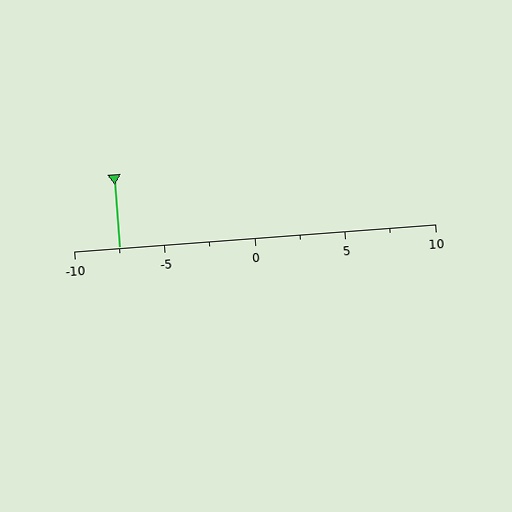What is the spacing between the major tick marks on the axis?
The major ticks are spaced 5 apart.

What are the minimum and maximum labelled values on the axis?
The axis runs from -10 to 10.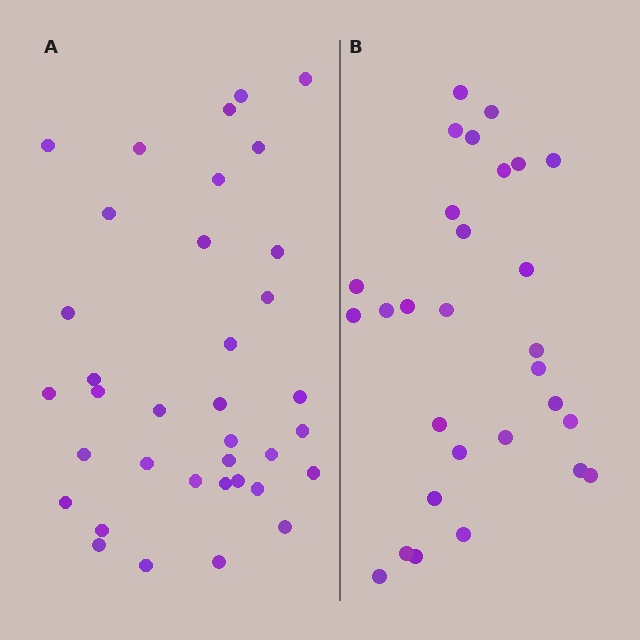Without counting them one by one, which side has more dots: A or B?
Region A (the left region) has more dots.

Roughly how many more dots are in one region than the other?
Region A has roughly 8 or so more dots than region B.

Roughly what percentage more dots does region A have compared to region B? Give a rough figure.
About 25% more.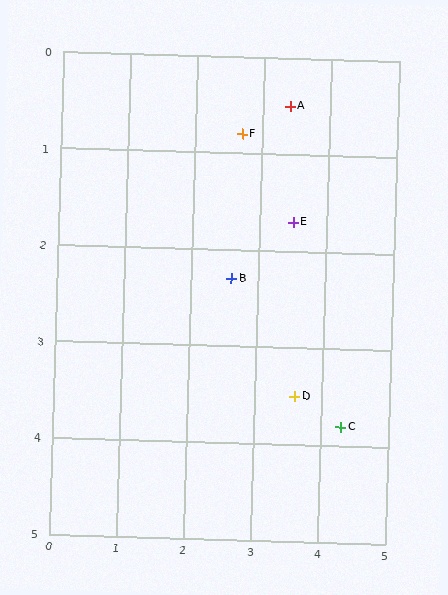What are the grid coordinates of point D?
Point D is at approximately (3.6, 3.5).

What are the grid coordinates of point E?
Point E is at approximately (3.5, 1.7).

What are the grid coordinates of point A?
Point A is at approximately (3.4, 0.5).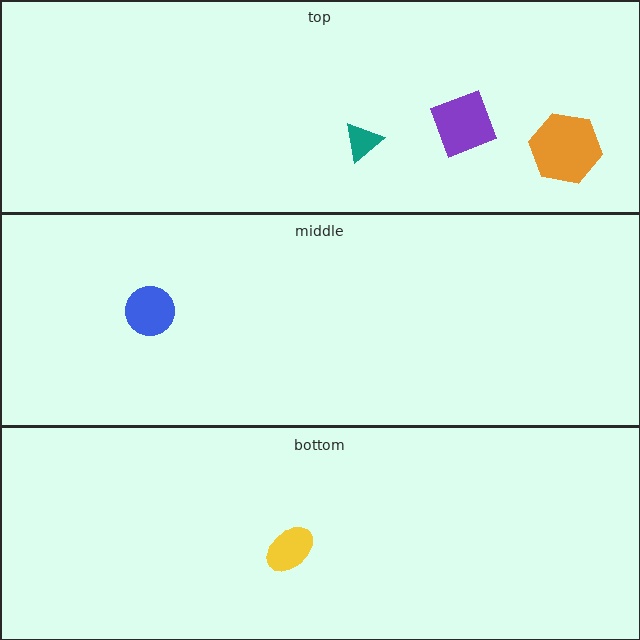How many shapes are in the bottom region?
1.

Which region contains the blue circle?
The middle region.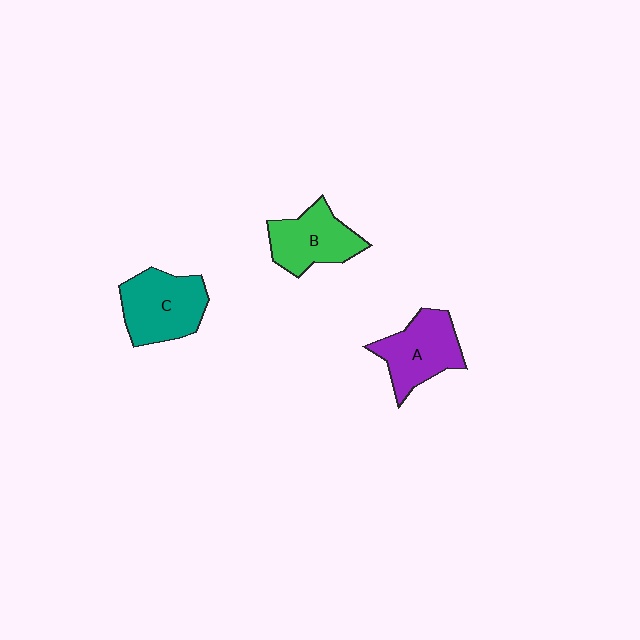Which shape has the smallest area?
Shape B (green).